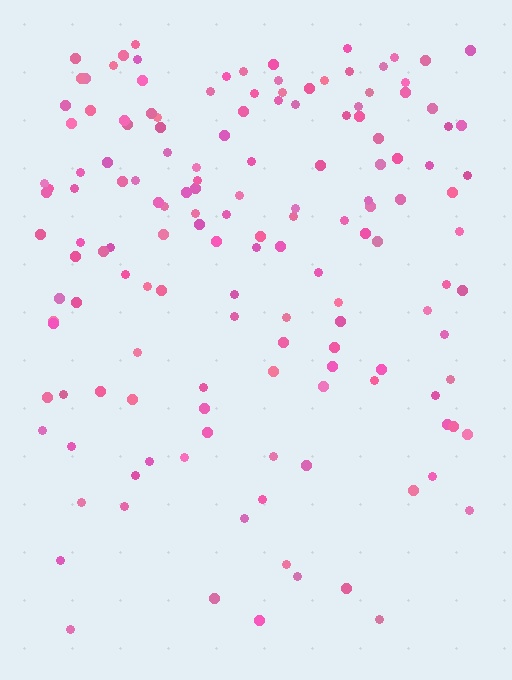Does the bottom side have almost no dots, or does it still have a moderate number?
Still a moderate number, just noticeably fewer than the top.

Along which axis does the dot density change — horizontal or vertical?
Vertical.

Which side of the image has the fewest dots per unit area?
The bottom.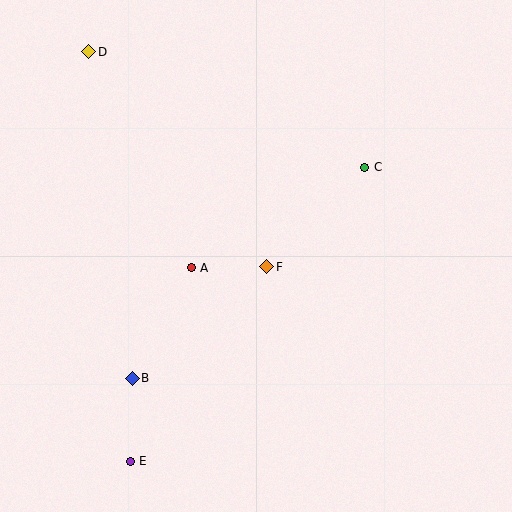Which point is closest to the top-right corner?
Point C is closest to the top-right corner.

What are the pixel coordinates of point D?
Point D is at (89, 52).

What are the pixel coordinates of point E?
Point E is at (130, 461).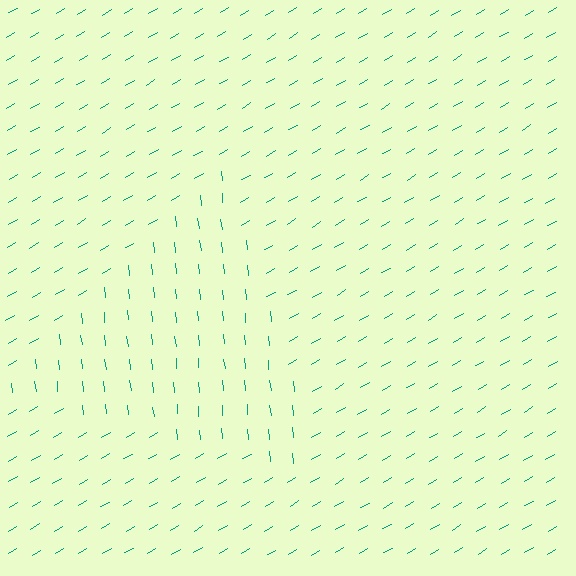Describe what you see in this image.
The image is filled with small teal line segments. A triangle region in the image has lines oriented differently from the surrounding lines, creating a visible texture boundary.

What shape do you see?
I see a triangle.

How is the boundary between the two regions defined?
The boundary is defined purely by a change in line orientation (approximately 65 degrees difference). All lines are the same color and thickness.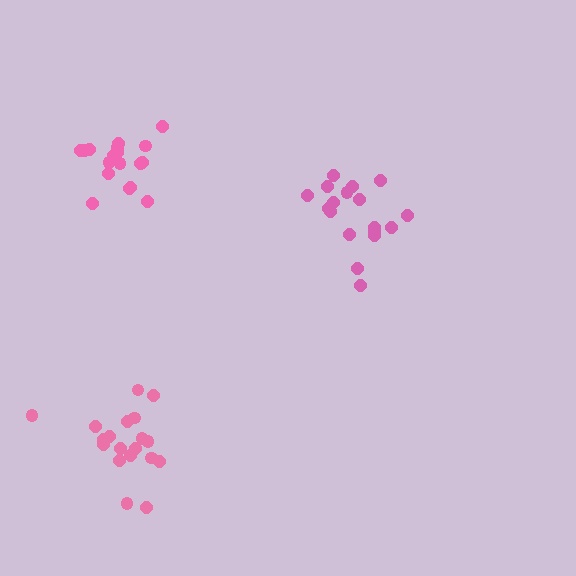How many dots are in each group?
Group 1: 18 dots, Group 2: 18 dots, Group 3: 19 dots (55 total).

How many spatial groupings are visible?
There are 3 spatial groupings.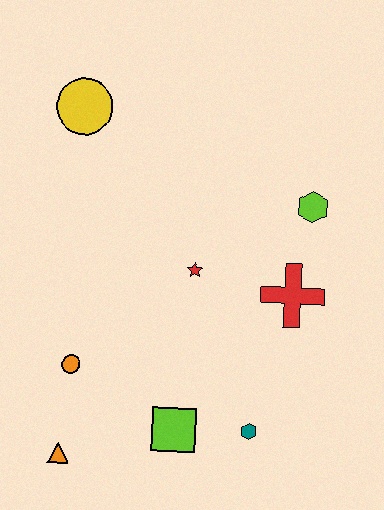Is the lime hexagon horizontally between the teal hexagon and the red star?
No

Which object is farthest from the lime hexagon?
The orange triangle is farthest from the lime hexagon.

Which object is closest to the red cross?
The lime hexagon is closest to the red cross.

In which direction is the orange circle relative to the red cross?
The orange circle is to the left of the red cross.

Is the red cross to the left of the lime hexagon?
Yes